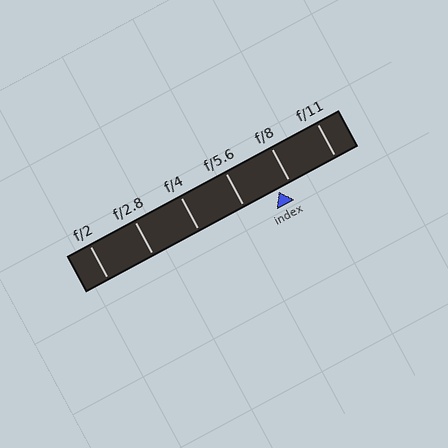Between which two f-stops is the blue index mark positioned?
The index mark is between f/5.6 and f/8.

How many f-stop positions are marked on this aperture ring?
There are 6 f-stop positions marked.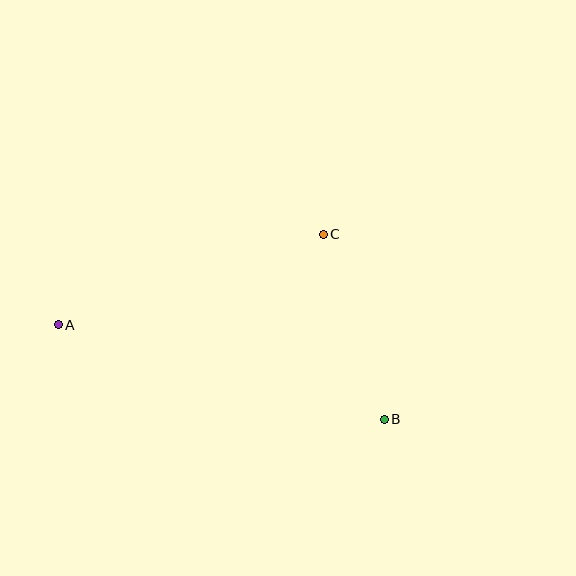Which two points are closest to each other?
Points B and C are closest to each other.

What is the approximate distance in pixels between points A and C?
The distance between A and C is approximately 280 pixels.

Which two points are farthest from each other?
Points A and B are farthest from each other.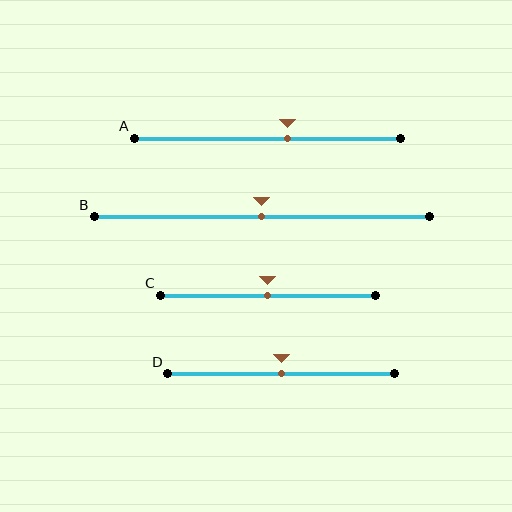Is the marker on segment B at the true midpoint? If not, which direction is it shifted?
Yes, the marker on segment B is at the true midpoint.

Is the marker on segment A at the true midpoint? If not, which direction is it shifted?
No, the marker on segment A is shifted to the right by about 7% of the segment length.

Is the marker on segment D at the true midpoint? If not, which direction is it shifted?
Yes, the marker on segment D is at the true midpoint.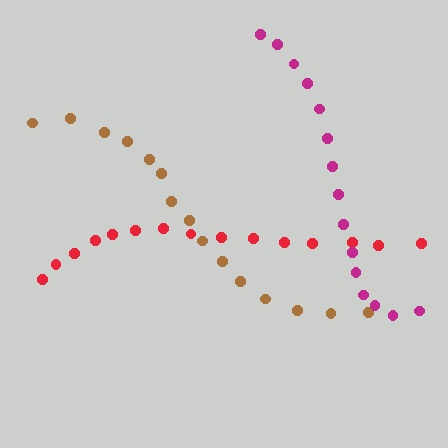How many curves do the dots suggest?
There are 3 distinct paths.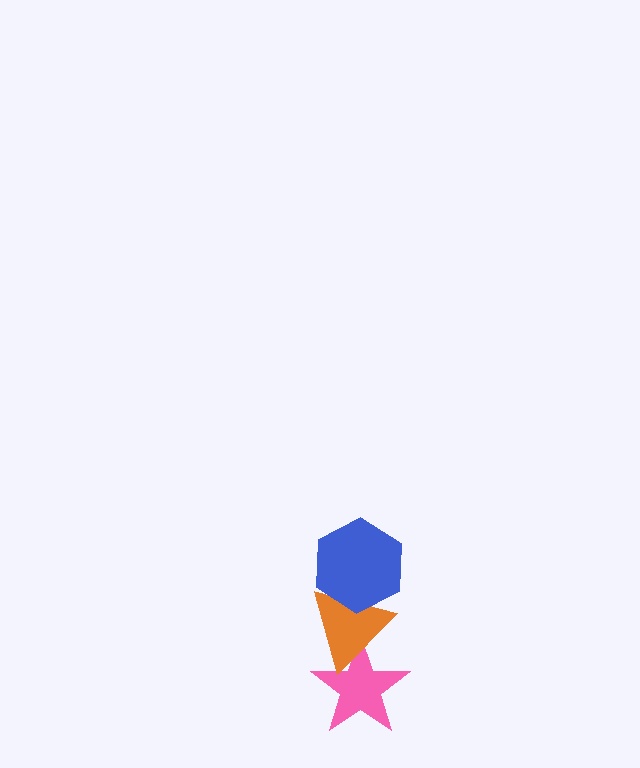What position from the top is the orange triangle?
The orange triangle is 2nd from the top.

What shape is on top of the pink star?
The orange triangle is on top of the pink star.